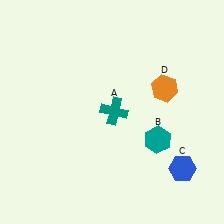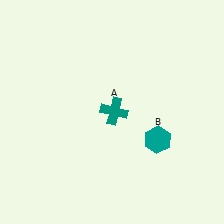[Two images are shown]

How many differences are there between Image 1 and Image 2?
There are 2 differences between the two images.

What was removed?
The orange hexagon (D), the blue hexagon (C) were removed in Image 2.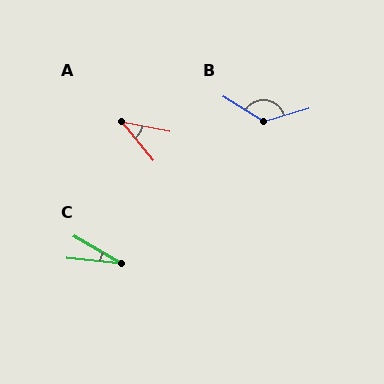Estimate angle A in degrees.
Approximately 40 degrees.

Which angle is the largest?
B, at approximately 132 degrees.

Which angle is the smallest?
C, at approximately 25 degrees.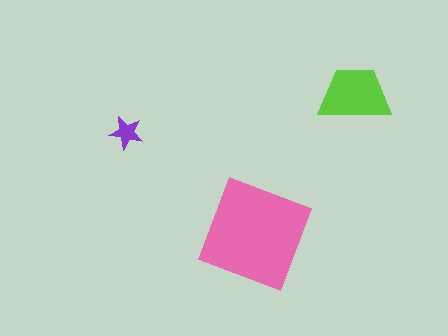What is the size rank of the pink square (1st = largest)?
1st.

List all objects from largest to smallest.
The pink square, the lime trapezoid, the purple star.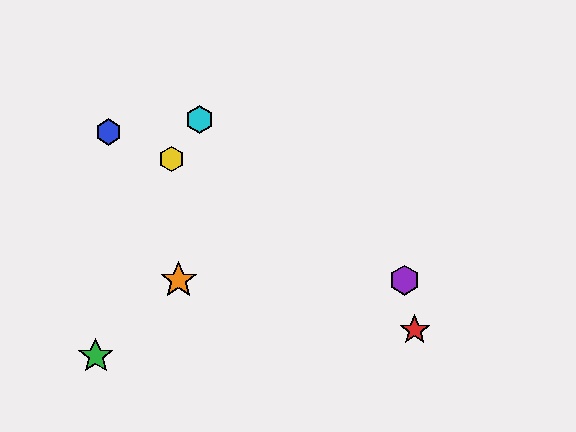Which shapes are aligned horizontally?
The purple hexagon, the orange star are aligned horizontally.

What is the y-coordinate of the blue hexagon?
The blue hexagon is at y≈132.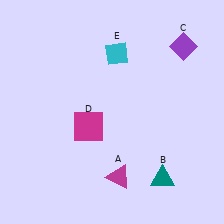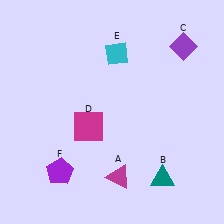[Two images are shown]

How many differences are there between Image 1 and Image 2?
There is 1 difference between the two images.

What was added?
A purple pentagon (F) was added in Image 2.